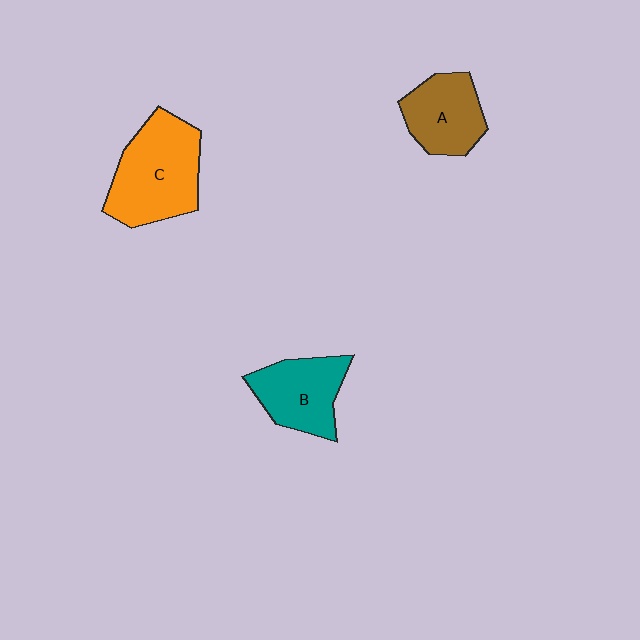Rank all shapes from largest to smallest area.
From largest to smallest: C (orange), B (teal), A (brown).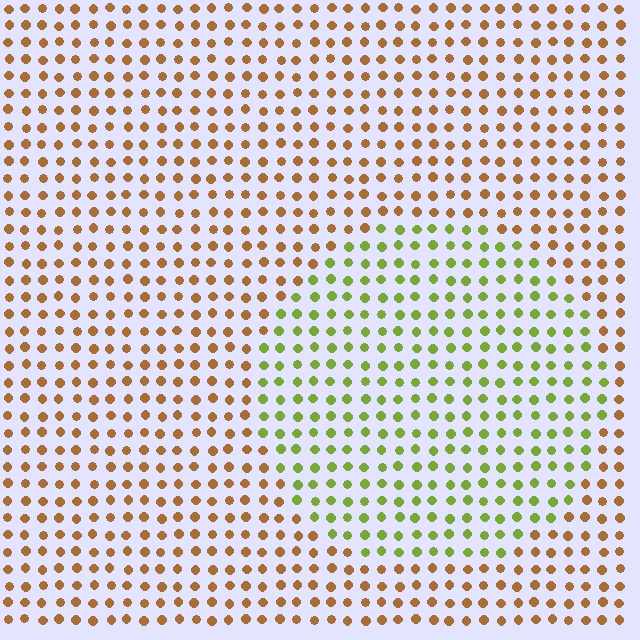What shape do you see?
I see a circle.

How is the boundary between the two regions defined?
The boundary is defined purely by a slight shift in hue (about 56 degrees). Spacing, size, and orientation are identical on both sides.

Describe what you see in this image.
The image is filled with small brown elements in a uniform arrangement. A circle-shaped region is visible where the elements are tinted to a slightly different hue, forming a subtle color boundary.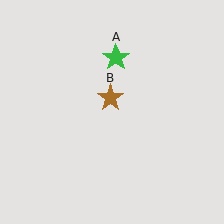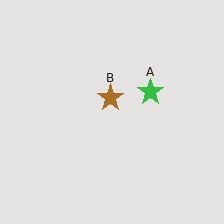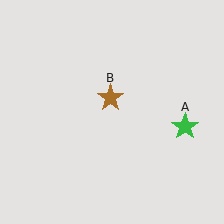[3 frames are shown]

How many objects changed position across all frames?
1 object changed position: green star (object A).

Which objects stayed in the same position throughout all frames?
Brown star (object B) remained stationary.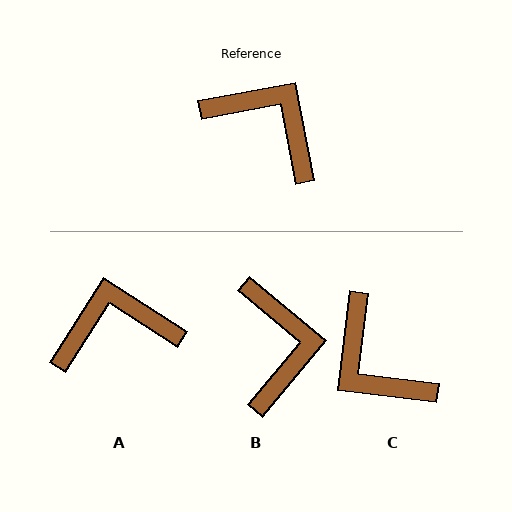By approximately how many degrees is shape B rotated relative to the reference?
Approximately 51 degrees clockwise.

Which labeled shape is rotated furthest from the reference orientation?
C, about 162 degrees away.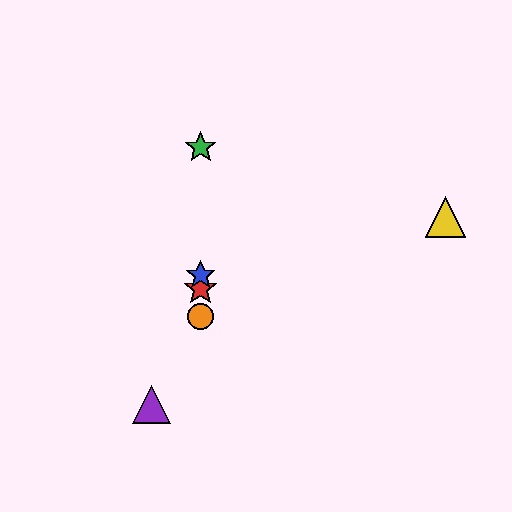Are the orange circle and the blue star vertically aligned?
Yes, both are at x≈201.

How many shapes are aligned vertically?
4 shapes (the red star, the blue star, the green star, the orange circle) are aligned vertically.